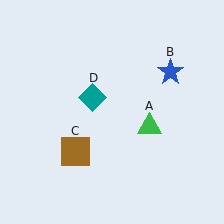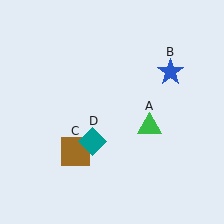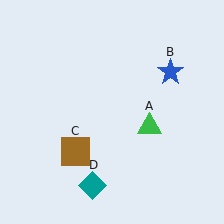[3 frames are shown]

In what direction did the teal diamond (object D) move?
The teal diamond (object D) moved down.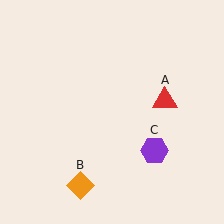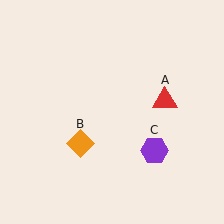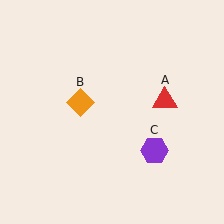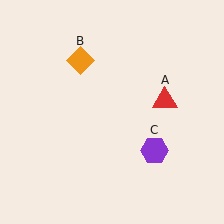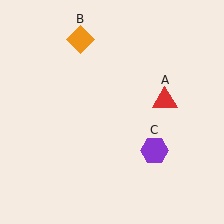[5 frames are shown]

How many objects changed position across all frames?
1 object changed position: orange diamond (object B).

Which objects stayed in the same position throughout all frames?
Red triangle (object A) and purple hexagon (object C) remained stationary.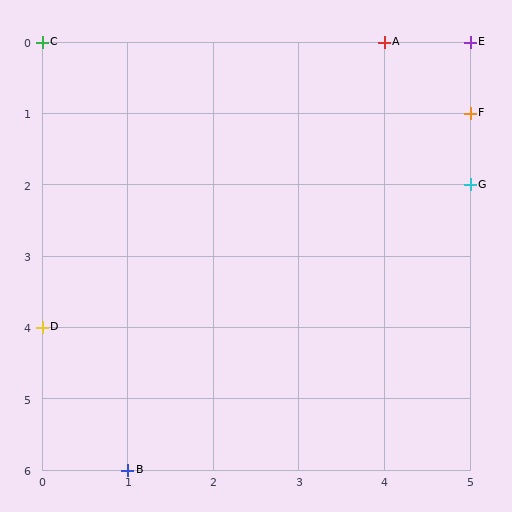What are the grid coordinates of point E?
Point E is at grid coordinates (5, 0).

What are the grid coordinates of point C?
Point C is at grid coordinates (0, 0).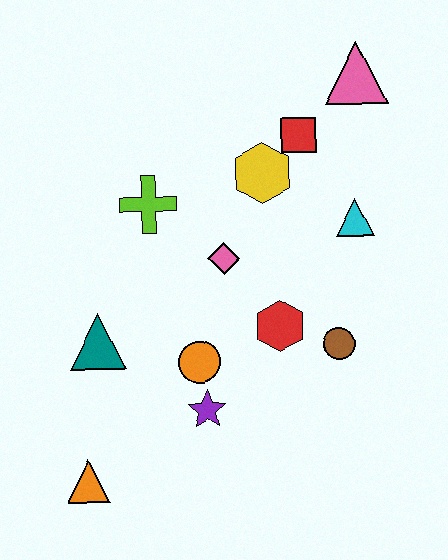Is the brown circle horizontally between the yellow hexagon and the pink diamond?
No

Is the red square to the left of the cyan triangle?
Yes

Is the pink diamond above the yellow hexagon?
No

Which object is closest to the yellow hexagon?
The red square is closest to the yellow hexagon.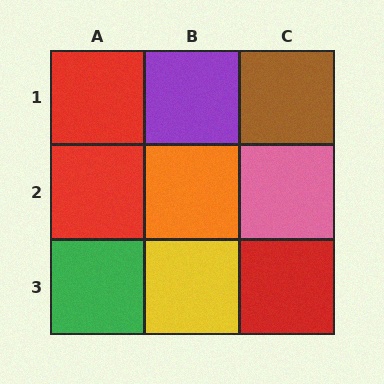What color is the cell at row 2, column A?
Red.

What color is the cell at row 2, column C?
Pink.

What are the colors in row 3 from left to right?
Green, yellow, red.